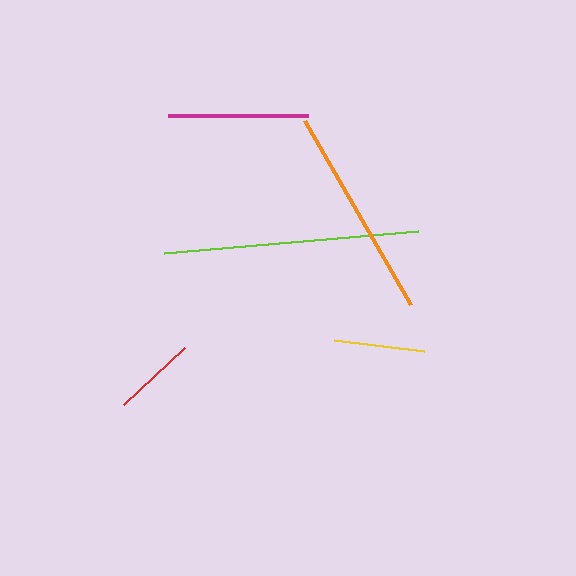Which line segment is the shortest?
The red line is the shortest at approximately 83 pixels.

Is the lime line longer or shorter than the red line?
The lime line is longer than the red line.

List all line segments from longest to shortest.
From longest to shortest: lime, orange, magenta, yellow, red.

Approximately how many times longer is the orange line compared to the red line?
The orange line is approximately 2.6 times the length of the red line.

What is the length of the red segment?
The red segment is approximately 83 pixels long.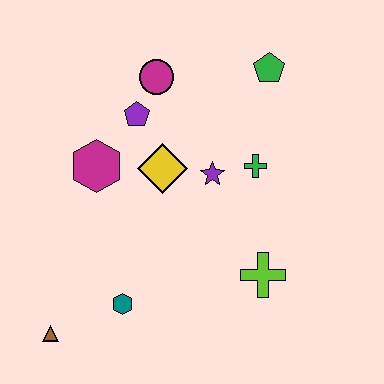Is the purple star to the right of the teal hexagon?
Yes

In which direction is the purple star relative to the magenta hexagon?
The purple star is to the right of the magenta hexagon.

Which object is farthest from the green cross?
The brown triangle is farthest from the green cross.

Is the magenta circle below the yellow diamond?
No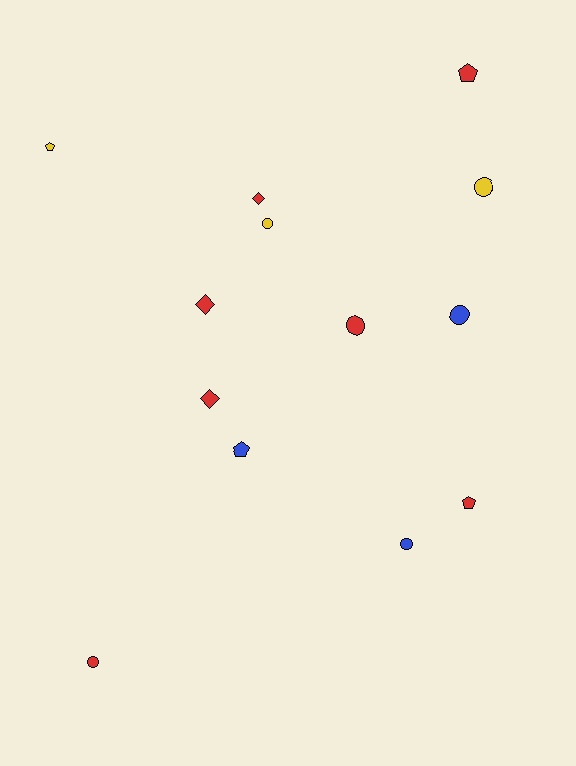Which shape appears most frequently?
Circle, with 6 objects.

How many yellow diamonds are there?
There are no yellow diamonds.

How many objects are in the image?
There are 13 objects.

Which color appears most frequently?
Red, with 7 objects.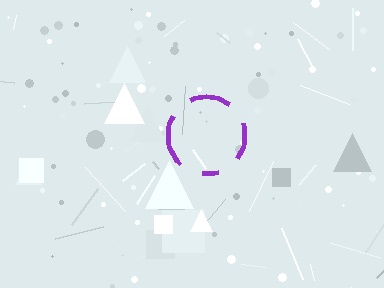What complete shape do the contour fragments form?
The contour fragments form a circle.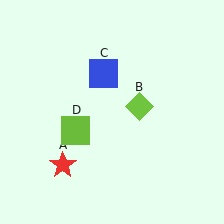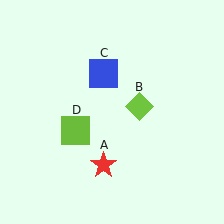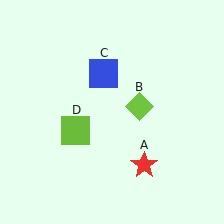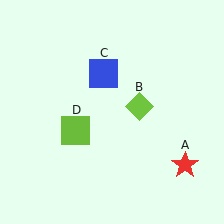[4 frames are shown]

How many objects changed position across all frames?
1 object changed position: red star (object A).